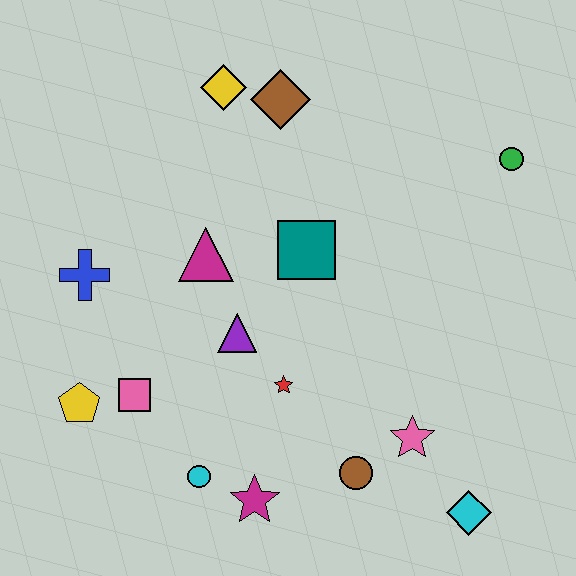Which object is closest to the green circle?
The teal square is closest to the green circle.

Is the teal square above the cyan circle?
Yes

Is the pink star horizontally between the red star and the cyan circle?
No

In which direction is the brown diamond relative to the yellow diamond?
The brown diamond is to the right of the yellow diamond.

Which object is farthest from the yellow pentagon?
The green circle is farthest from the yellow pentagon.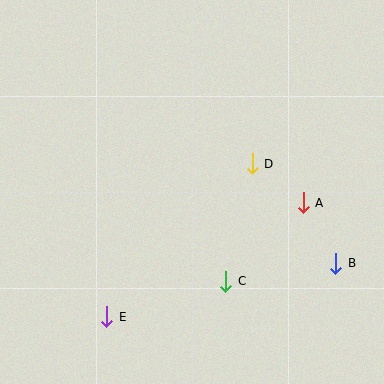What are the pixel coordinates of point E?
Point E is at (107, 317).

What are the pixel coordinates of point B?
Point B is at (336, 263).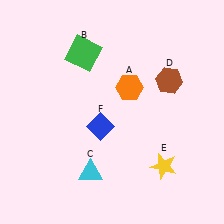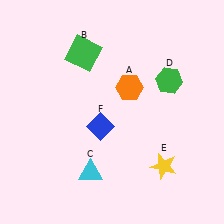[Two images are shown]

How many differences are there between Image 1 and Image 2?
There is 1 difference between the two images.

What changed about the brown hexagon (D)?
In Image 1, D is brown. In Image 2, it changed to green.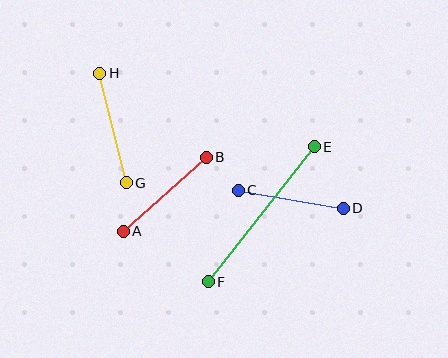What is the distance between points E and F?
The distance is approximately 172 pixels.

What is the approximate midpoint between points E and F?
The midpoint is at approximately (261, 214) pixels.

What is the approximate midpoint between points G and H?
The midpoint is at approximately (113, 128) pixels.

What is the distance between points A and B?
The distance is approximately 111 pixels.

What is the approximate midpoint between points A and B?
The midpoint is at approximately (165, 194) pixels.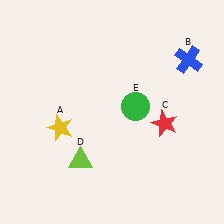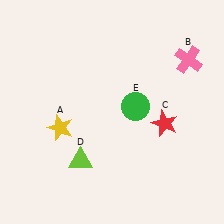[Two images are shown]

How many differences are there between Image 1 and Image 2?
There is 1 difference between the two images.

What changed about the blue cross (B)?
In Image 1, B is blue. In Image 2, it changed to pink.